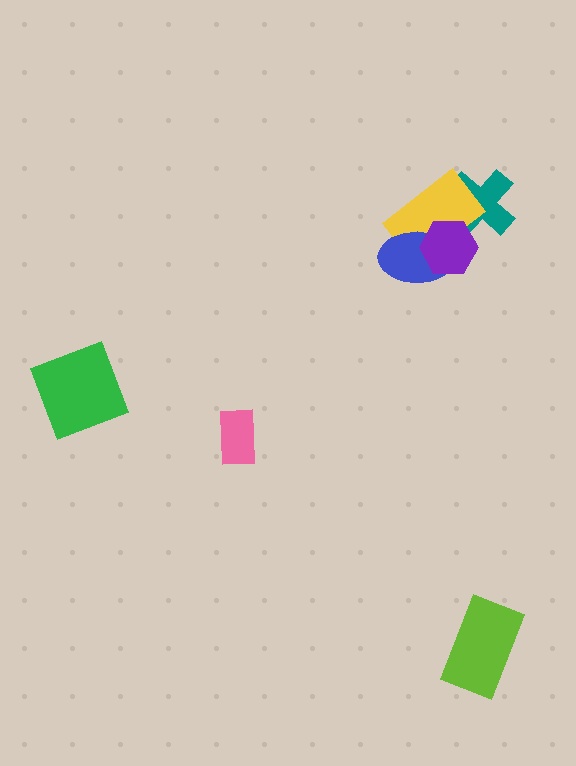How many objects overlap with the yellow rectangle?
3 objects overlap with the yellow rectangle.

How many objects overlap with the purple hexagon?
3 objects overlap with the purple hexagon.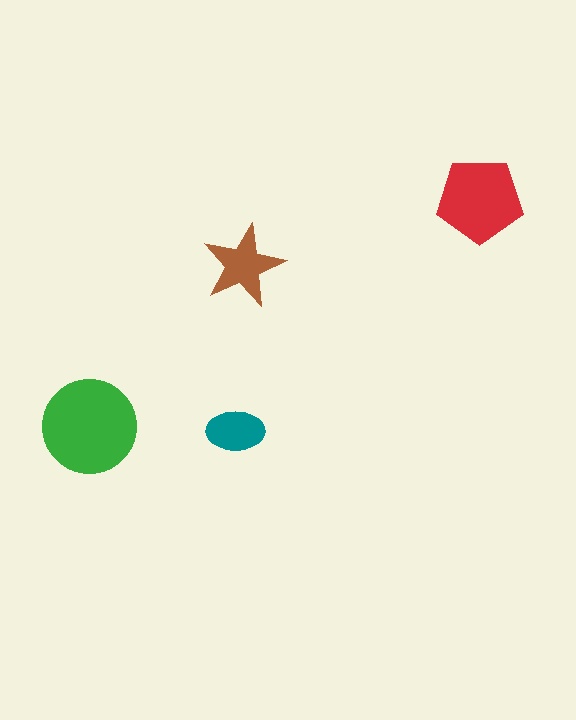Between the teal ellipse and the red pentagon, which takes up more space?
The red pentagon.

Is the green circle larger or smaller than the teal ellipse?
Larger.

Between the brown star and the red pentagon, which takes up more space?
The red pentagon.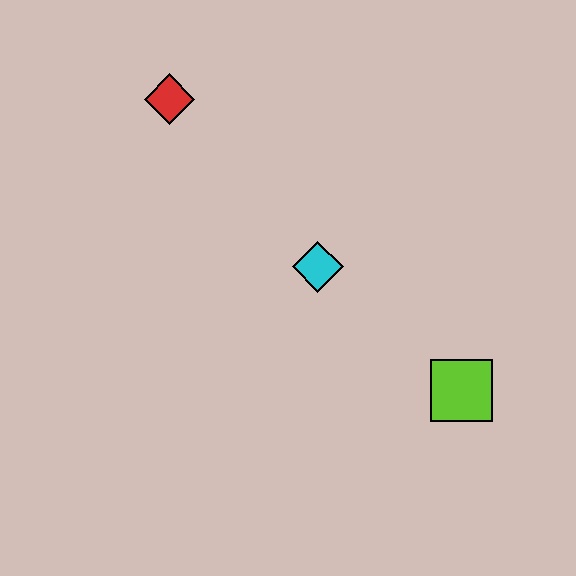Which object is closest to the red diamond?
The cyan diamond is closest to the red diamond.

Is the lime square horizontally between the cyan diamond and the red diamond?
No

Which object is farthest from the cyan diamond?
The red diamond is farthest from the cyan diamond.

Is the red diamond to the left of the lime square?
Yes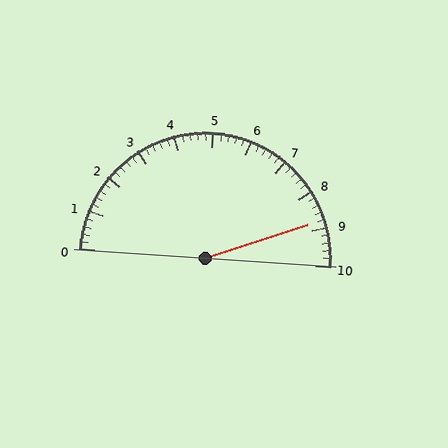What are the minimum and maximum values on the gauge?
The gauge ranges from 0 to 10.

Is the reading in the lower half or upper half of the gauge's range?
The reading is in the upper half of the range (0 to 10).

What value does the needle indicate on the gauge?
The needle indicates approximately 8.8.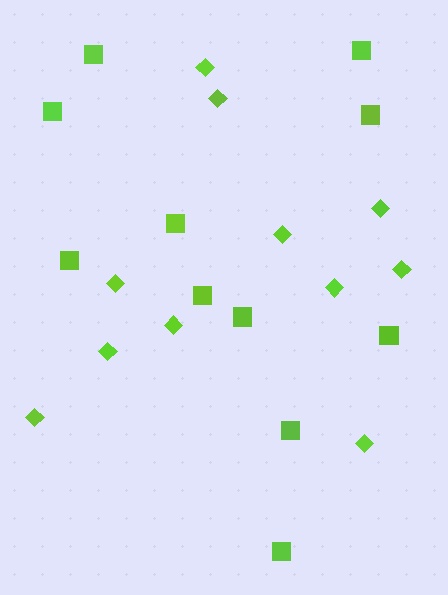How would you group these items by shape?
There are 2 groups: one group of diamonds (11) and one group of squares (11).